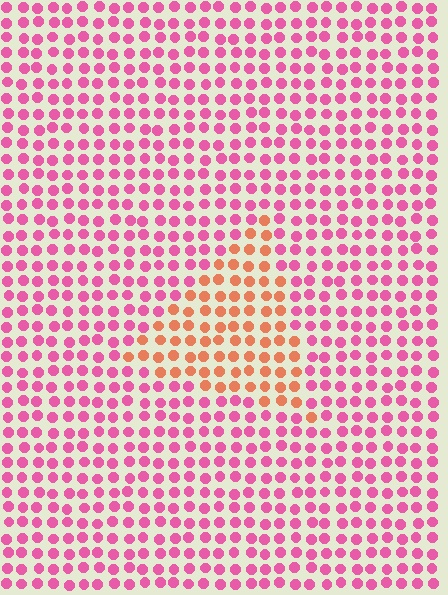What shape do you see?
I see a triangle.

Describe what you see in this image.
The image is filled with small pink elements in a uniform arrangement. A triangle-shaped region is visible where the elements are tinted to a slightly different hue, forming a subtle color boundary.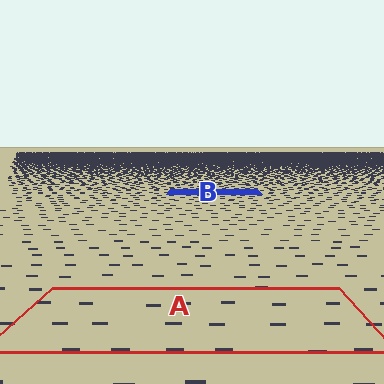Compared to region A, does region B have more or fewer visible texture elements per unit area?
Region B has more texture elements per unit area — they are packed more densely because it is farther away.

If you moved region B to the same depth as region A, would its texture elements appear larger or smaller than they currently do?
They would appear larger. At a closer depth, the same texture elements are projected at a bigger on-screen size.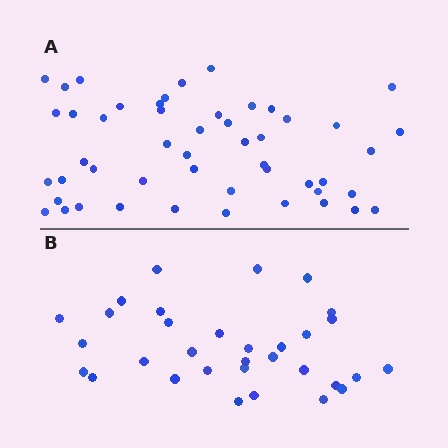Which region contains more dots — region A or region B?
Region A (the top region) has more dots.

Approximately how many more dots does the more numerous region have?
Region A has approximately 20 more dots than region B.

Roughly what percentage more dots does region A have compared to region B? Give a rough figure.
About 55% more.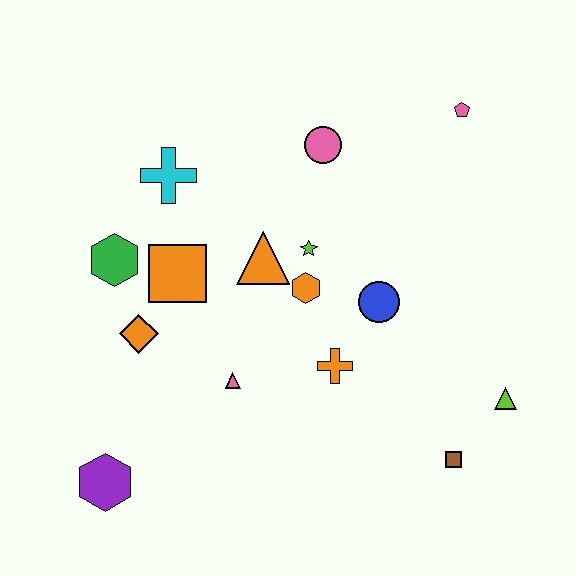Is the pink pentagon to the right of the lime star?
Yes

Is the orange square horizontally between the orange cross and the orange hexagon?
No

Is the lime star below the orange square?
No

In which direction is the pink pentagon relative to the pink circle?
The pink pentagon is to the right of the pink circle.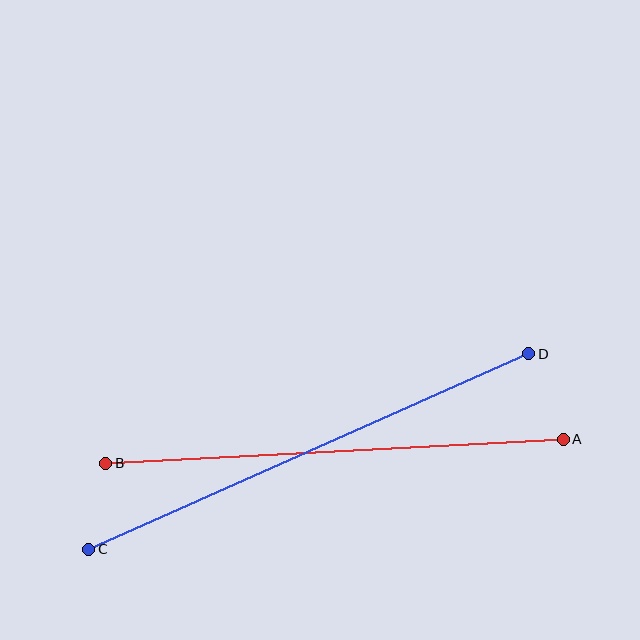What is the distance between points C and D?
The distance is approximately 481 pixels.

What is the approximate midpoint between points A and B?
The midpoint is at approximately (335, 451) pixels.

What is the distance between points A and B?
The distance is approximately 458 pixels.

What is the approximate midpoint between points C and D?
The midpoint is at approximately (309, 451) pixels.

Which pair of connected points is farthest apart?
Points C and D are farthest apart.